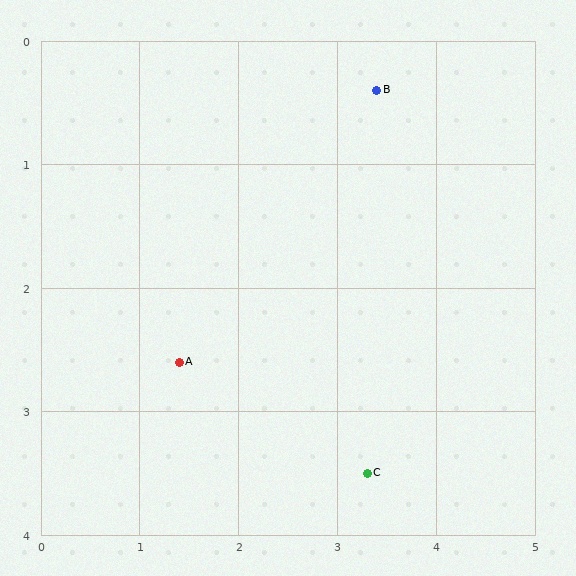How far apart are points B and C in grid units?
Points B and C are about 3.1 grid units apart.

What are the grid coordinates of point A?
Point A is at approximately (1.4, 2.6).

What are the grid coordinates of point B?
Point B is at approximately (3.4, 0.4).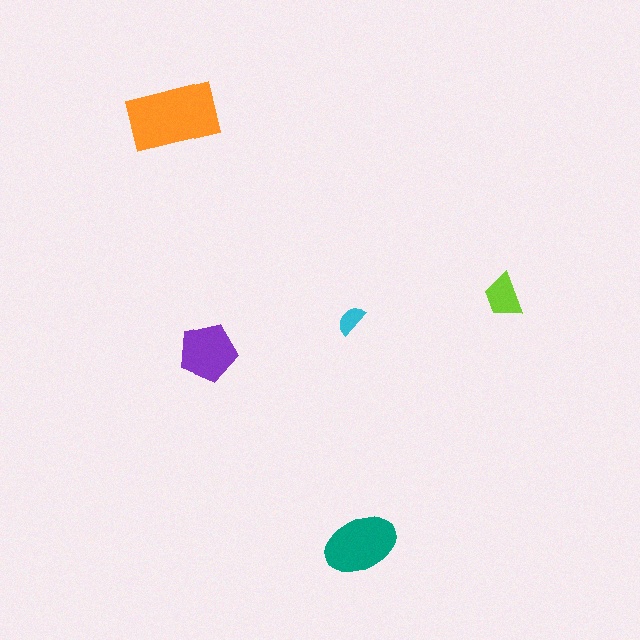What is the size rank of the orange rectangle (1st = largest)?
1st.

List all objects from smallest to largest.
The cyan semicircle, the lime trapezoid, the purple pentagon, the teal ellipse, the orange rectangle.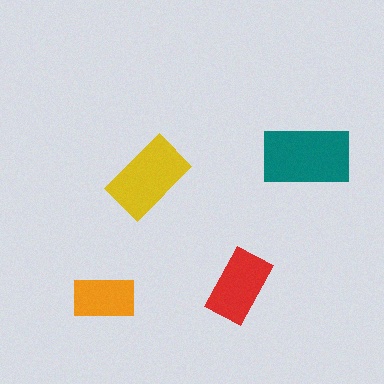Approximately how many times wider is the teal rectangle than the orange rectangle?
About 1.5 times wider.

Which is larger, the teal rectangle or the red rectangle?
The teal one.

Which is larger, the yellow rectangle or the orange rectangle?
The yellow one.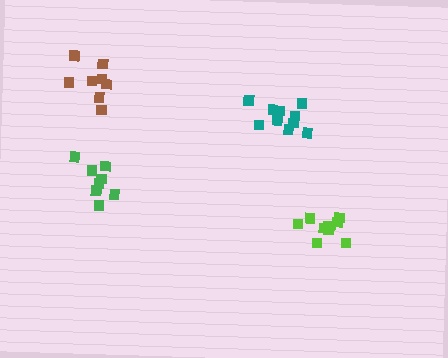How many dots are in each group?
Group 1: 10 dots, Group 2: 8 dots, Group 3: 8 dots, Group 4: 11 dots (37 total).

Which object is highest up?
The brown cluster is topmost.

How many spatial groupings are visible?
There are 4 spatial groupings.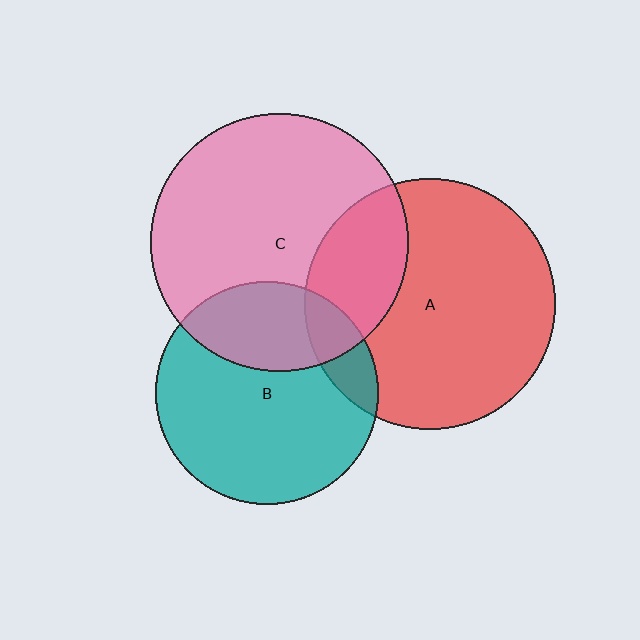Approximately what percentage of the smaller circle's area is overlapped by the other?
Approximately 15%.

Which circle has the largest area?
Circle C (pink).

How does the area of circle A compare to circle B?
Approximately 1.3 times.